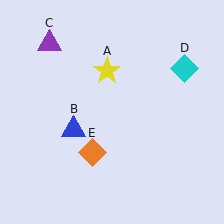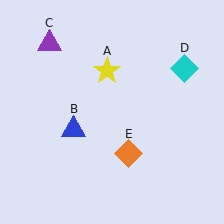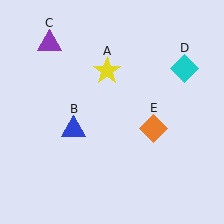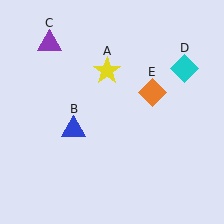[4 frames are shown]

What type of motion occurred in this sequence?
The orange diamond (object E) rotated counterclockwise around the center of the scene.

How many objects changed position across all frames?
1 object changed position: orange diamond (object E).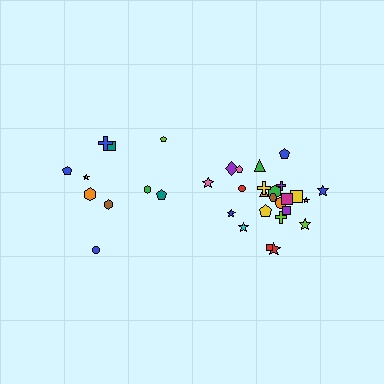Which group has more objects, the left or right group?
The right group.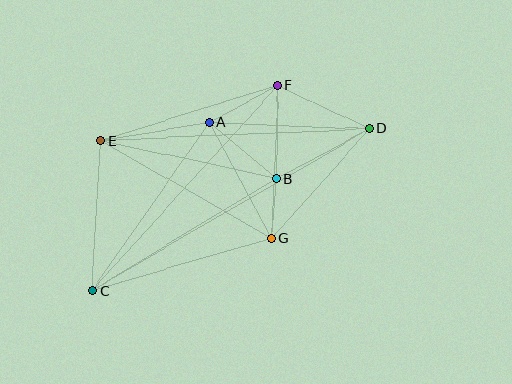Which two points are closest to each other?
Points B and G are closest to each other.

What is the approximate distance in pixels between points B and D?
The distance between B and D is approximately 105 pixels.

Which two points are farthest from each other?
Points C and D are farthest from each other.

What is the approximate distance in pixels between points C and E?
The distance between C and E is approximately 150 pixels.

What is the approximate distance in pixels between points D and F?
The distance between D and F is approximately 101 pixels.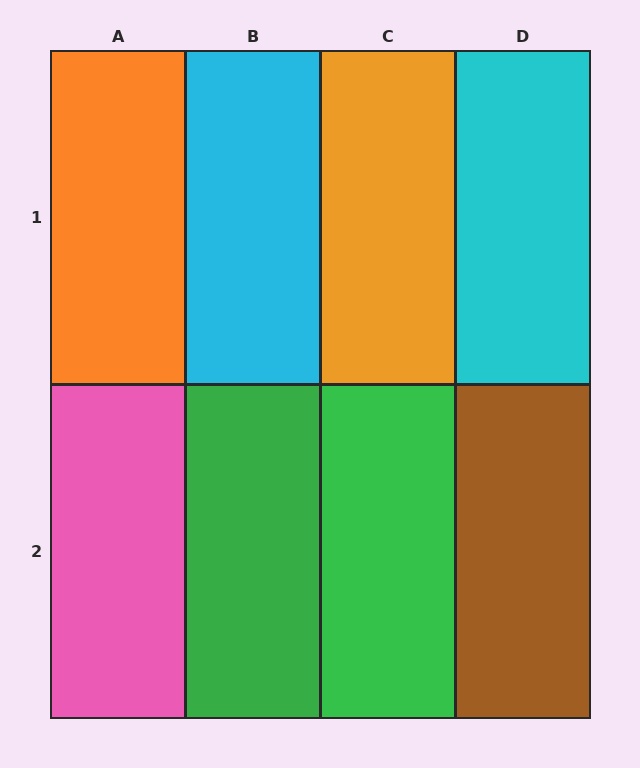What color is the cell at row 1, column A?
Orange.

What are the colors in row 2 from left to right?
Pink, green, green, brown.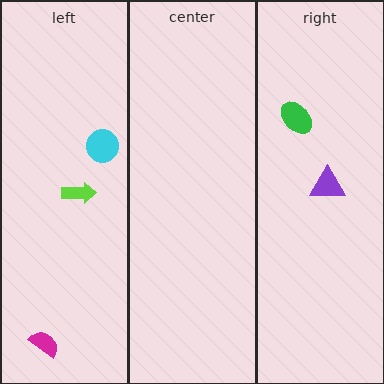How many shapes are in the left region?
3.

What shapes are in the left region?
The magenta semicircle, the lime arrow, the cyan circle.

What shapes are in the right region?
The green ellipse, the purple triangle.